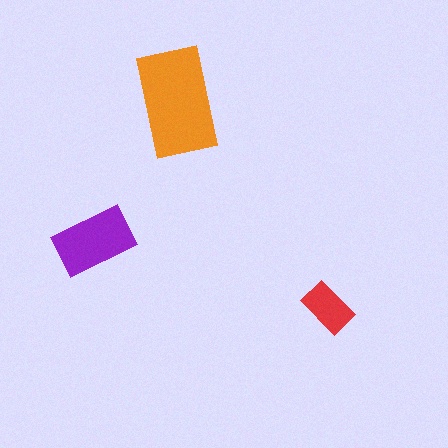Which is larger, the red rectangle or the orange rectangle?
The orange one.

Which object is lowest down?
The red rectangle is bottommost.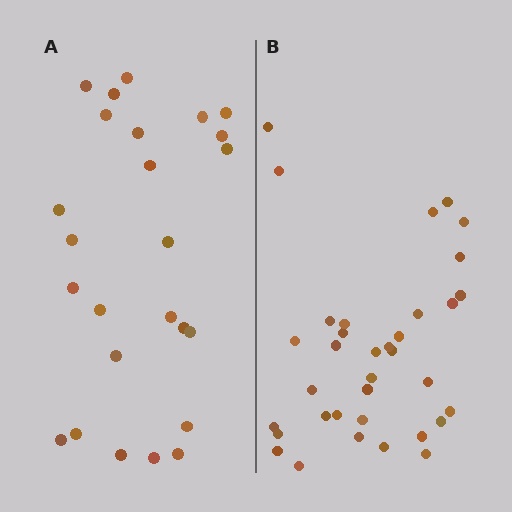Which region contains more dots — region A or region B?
Region B (the right region) has more dots.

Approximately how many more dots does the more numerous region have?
Region B has roughly 10 or so more dots than region A.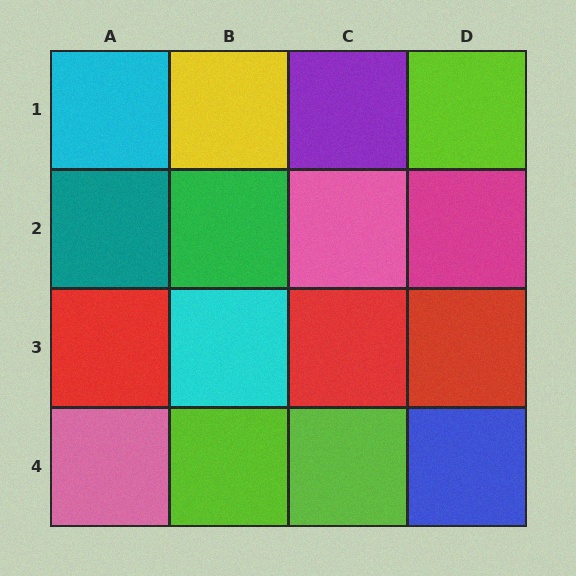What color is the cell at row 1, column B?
Yellow.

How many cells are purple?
1 cell is purple.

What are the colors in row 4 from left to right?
Pink, lime, lime, blue.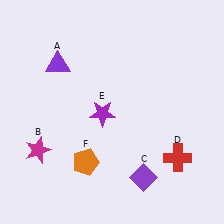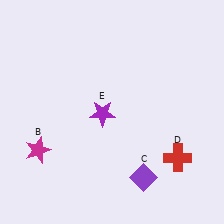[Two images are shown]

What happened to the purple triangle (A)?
The purple triangle (A) was removed in Image 2. It was in the top-left area of Image 1.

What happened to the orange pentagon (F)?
The orange pentagon (F) was removed in Image 2. It was in the bottom-left area of Image 1.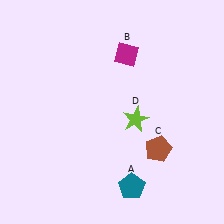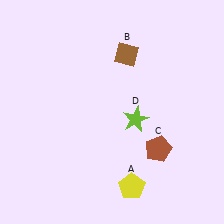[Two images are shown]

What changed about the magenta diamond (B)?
In Image 1, B is magenta. In Image 2, it changed to brown.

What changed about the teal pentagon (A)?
In Image 1, A is teal. In Image 2, it changed to yellow.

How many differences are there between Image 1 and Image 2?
There are 2 differences between the two images.